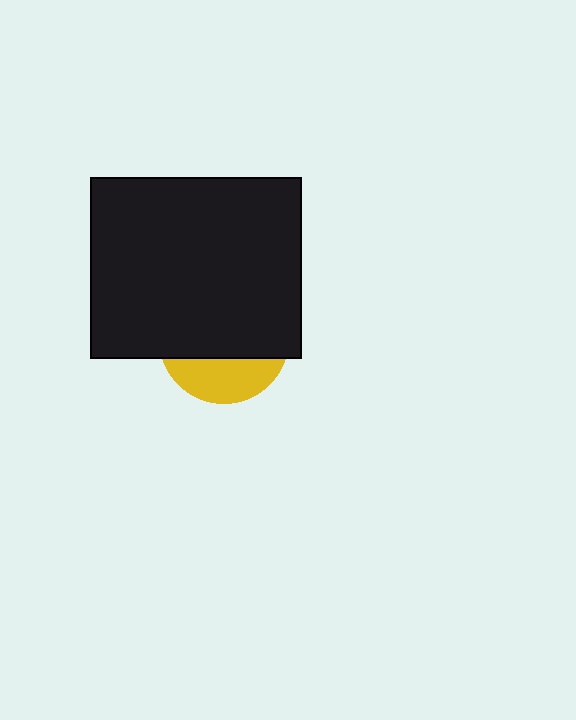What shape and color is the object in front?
The object in front is a black rectangle.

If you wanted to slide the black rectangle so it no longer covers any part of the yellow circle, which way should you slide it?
Slide it up — that is the most direct way to separate the two shapes.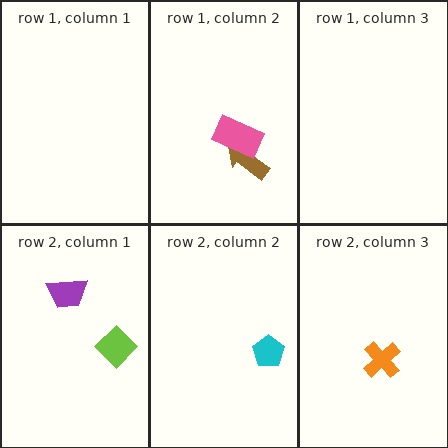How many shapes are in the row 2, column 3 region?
1.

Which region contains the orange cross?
The row 2, column 3 region.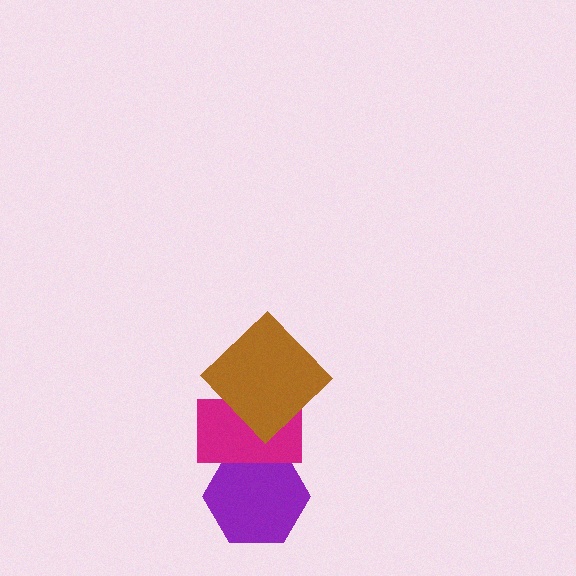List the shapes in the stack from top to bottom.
From top to bottom: the brown diamond, the magenta rectangle, the purple hexagon.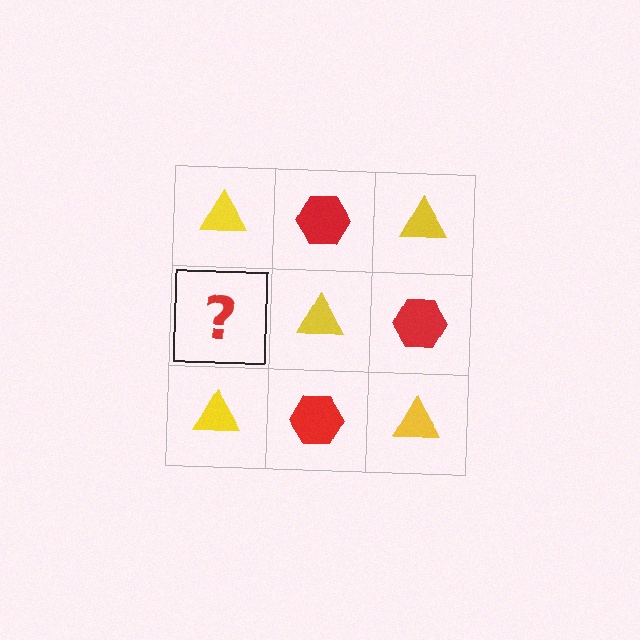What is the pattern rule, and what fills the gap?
The rule is that it alternates yellow triangle and red hexagon in a checkerboard pattern. The gap should be filled with a red hexagon.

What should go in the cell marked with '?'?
The missing cell should contain a red hexagon.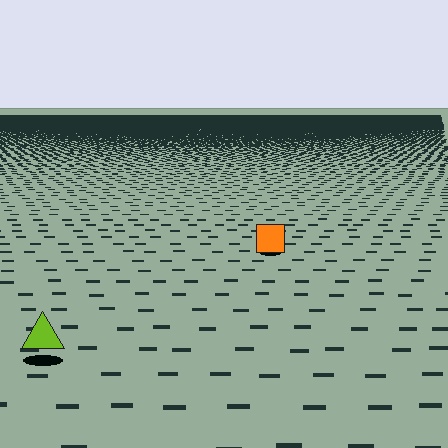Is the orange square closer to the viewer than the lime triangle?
No. The lime triangle is closer — you can tell from the texture gradient: the ground texture is coarser near it.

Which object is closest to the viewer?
The lime triangle is closest. The texture marks near it are larger and more spread out.